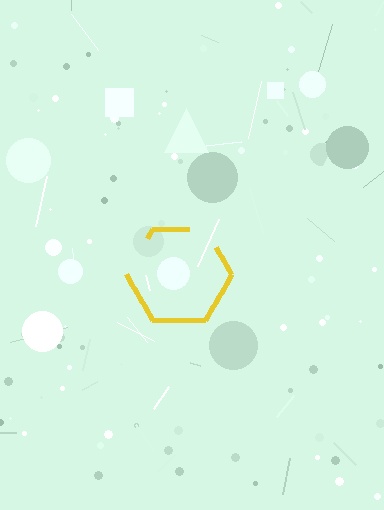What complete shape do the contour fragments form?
The contour fragments form a hexagon.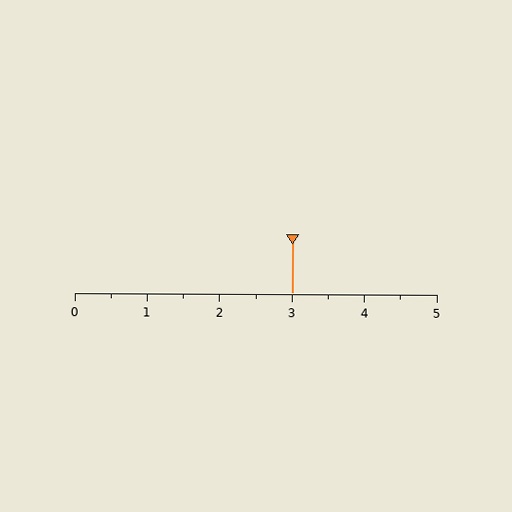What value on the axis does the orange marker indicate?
The marker indicates approximately 3.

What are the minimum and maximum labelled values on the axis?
The axis runs from 0 to 5.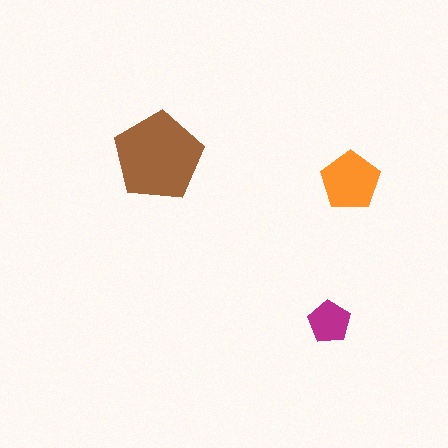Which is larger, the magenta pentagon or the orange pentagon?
The orange one.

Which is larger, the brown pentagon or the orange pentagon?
The brown one.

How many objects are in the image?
There are 3 objects in the image.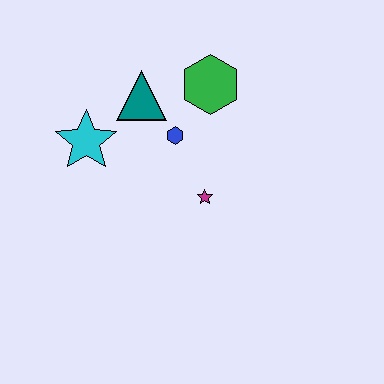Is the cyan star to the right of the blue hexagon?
No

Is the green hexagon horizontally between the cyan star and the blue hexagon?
No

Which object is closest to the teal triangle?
The blue hexagon is closest to the teal triangle.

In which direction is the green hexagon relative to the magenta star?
The green hexagon is above the magenta star.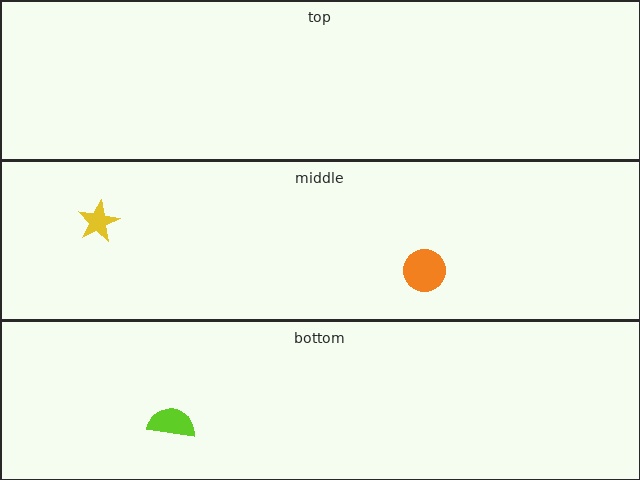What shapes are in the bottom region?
The lime semicircle.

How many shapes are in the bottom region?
1.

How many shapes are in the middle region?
2.